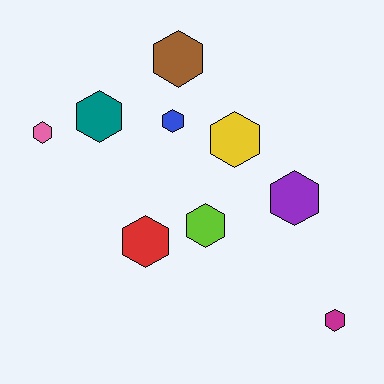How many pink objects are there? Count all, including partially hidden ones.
There is 1 pink object.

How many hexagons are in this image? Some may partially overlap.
There are 9 hexagons.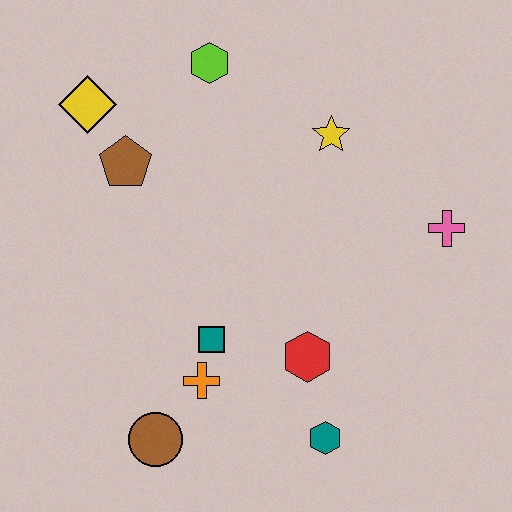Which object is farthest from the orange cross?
The lime hexagon is farthest from the orange cross.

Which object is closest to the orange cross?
The teal square is closest to the orange cross.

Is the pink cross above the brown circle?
Yes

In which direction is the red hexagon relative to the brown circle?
The red hexagon is to the right of the brown circle.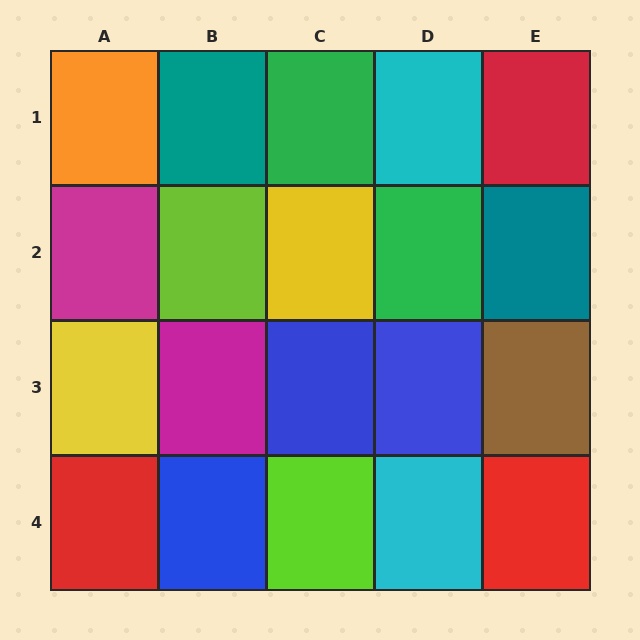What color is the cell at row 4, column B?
Blue.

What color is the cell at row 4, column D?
Cyan.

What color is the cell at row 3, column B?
Magenta.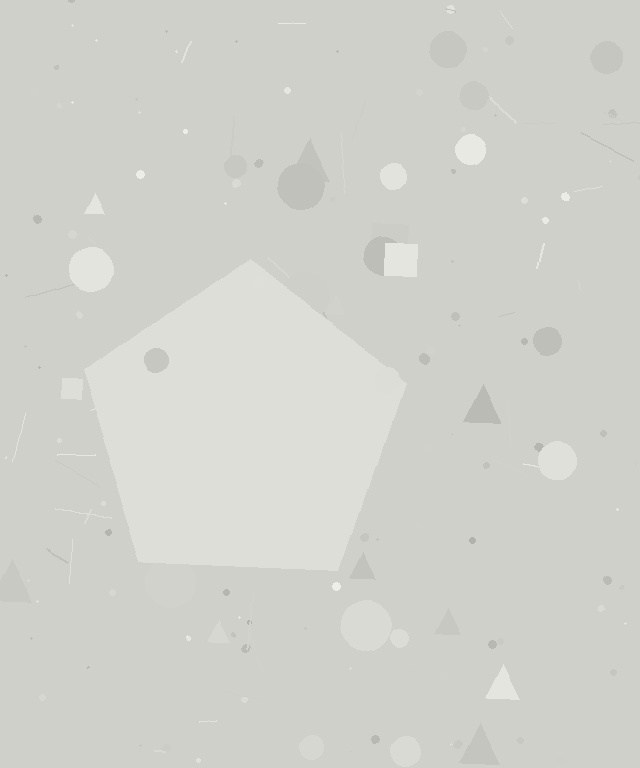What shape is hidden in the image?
A pentagon is hidden in the image.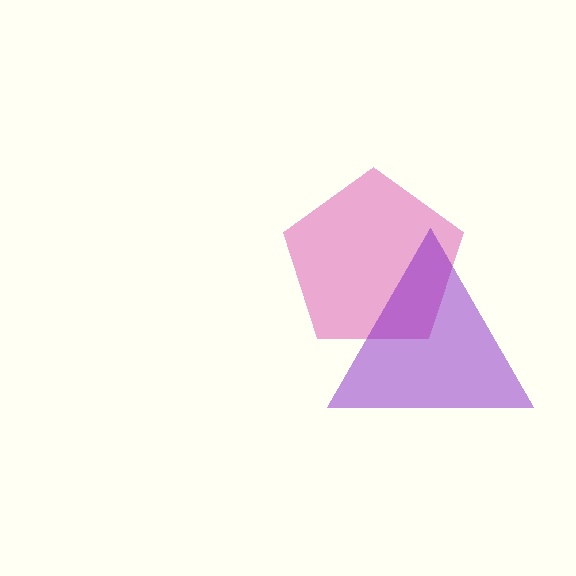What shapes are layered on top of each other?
The layered shapes are: a magenta pentagon, a purple triangle.